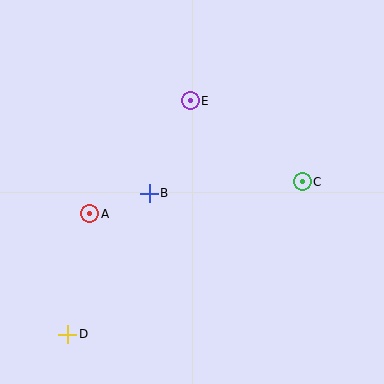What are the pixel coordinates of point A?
Point A is at (90, 214).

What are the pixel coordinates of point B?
Point B is at (149, 193).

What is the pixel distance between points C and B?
The distance between C and B is 153 pixels.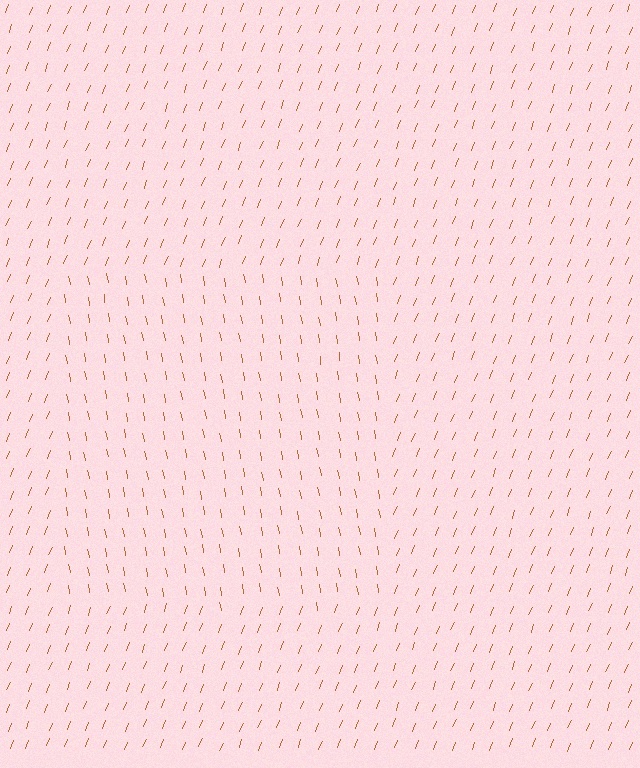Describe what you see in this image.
The image is filled with small brown line segments. A rectangle region in the image has lines oriented differently from the surrounding lines, creating a visible texture boundary.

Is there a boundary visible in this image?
Yes, there is a texture boundary formed by a change in line orientation.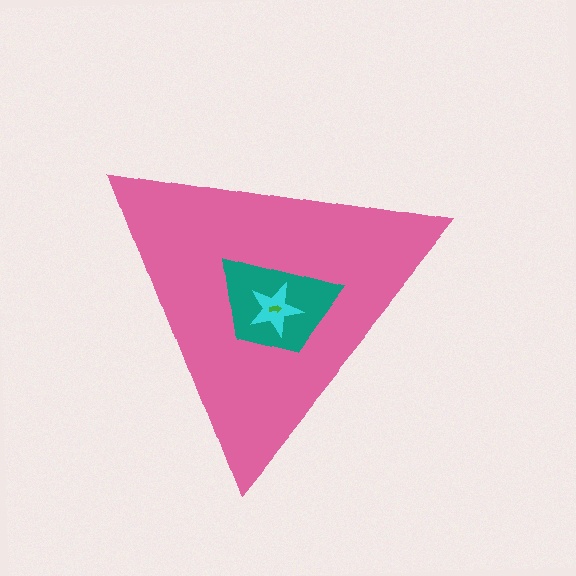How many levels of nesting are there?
4.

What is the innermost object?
The green arrow.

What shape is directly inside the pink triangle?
The teal trapezoid.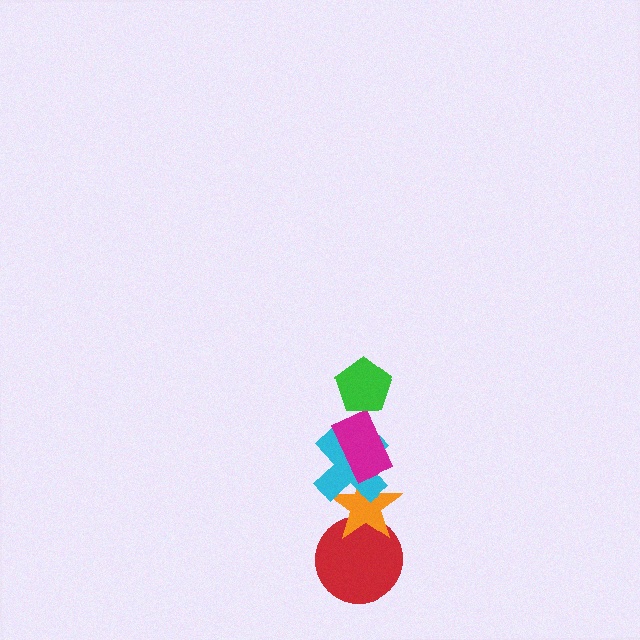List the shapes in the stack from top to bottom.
From top to bottom: the green pentagon, the magenta rectangle, the cyan cross, the orange star, the red circle.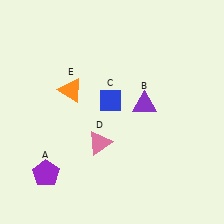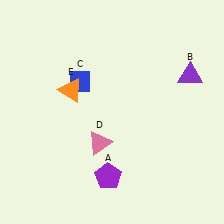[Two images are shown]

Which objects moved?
The objects that moved are: the purple pentagon (A), the purple triangle (B), the blue diamond (C).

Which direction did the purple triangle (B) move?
The purple triangle (B) moved right.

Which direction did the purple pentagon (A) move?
The purple pentagon (A) moved right.